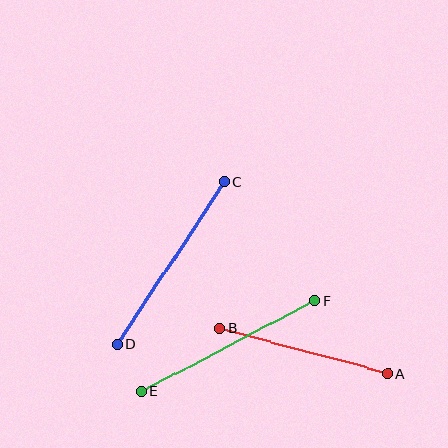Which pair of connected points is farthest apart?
Points E and F are farthest apart.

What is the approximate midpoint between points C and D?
The midpoint is at approximately (171, 263) pixels.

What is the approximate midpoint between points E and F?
The midpoint is at approximately (228, 346) pixels.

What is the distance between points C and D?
The distance is approximately 195 pixels.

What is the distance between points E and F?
The distance is approximately 196 pixels.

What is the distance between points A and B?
The distance is approximately 174 pixels.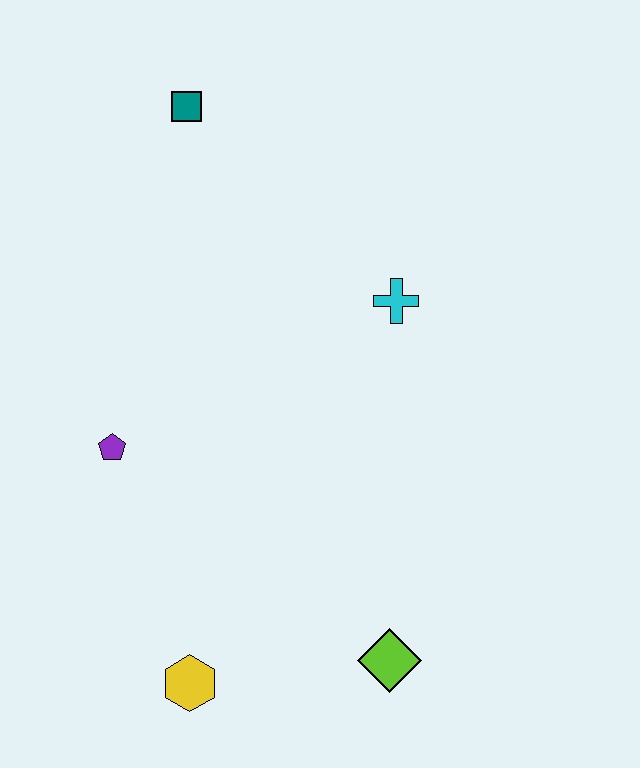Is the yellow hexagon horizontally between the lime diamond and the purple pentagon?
Yes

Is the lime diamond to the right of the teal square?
Yes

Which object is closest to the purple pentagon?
The yellow hexagon is closest to the purple pentagon.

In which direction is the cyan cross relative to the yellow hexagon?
The cyan cross is above the yellow hexagon.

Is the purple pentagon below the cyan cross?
Yes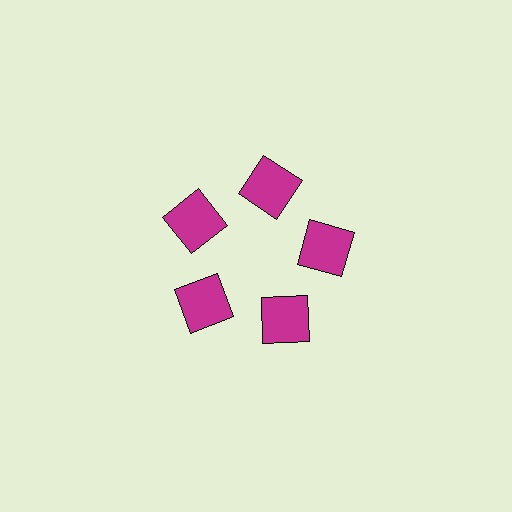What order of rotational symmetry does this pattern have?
This pattern has 5-fold rotational symmetry.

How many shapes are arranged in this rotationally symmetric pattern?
There are 5 shapes, arranged in 5 groups of 1.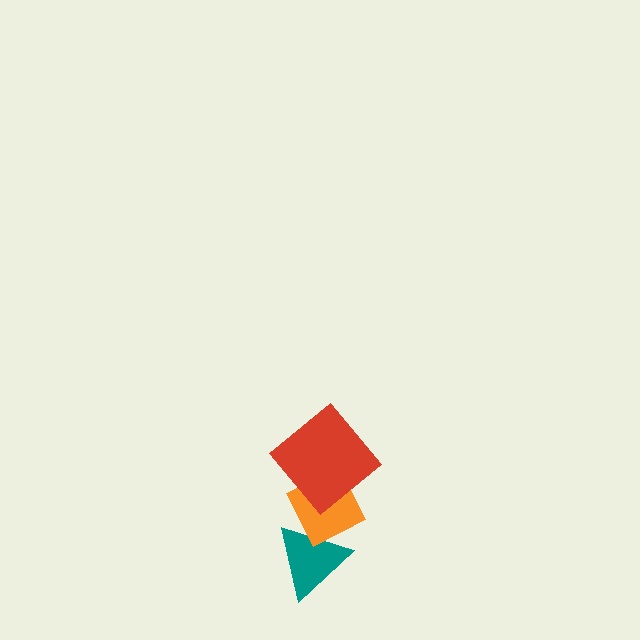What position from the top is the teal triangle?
The teal triangle is 3rd from the top.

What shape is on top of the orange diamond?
The red diamond is on top of the orange diamond.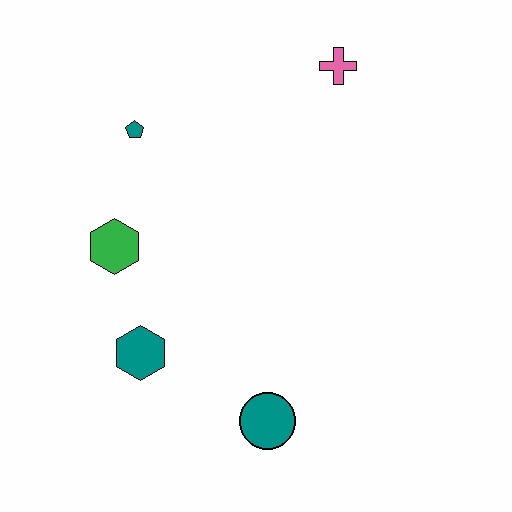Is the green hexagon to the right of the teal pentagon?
No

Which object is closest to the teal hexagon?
The green hexagon is closest to the teal hexagon.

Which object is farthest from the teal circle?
The pink cross is farthest from the teal circle.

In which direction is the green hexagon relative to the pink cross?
The green hexagon is to the left of the pink cross.